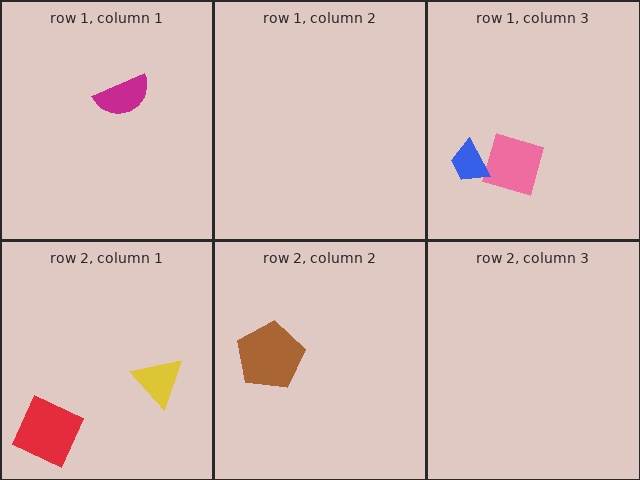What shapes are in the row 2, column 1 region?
The red square, the yellow triangle.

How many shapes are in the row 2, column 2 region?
1.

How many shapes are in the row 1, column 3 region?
2.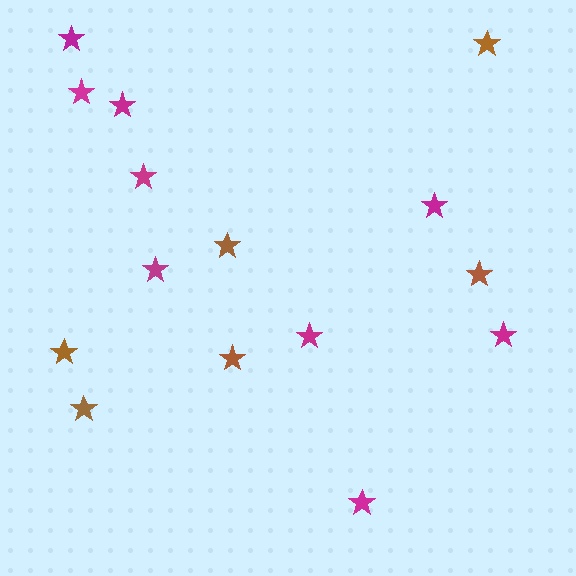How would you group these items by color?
There are 2 groups: one group of magenta stars (9) and one group of brown stars (6).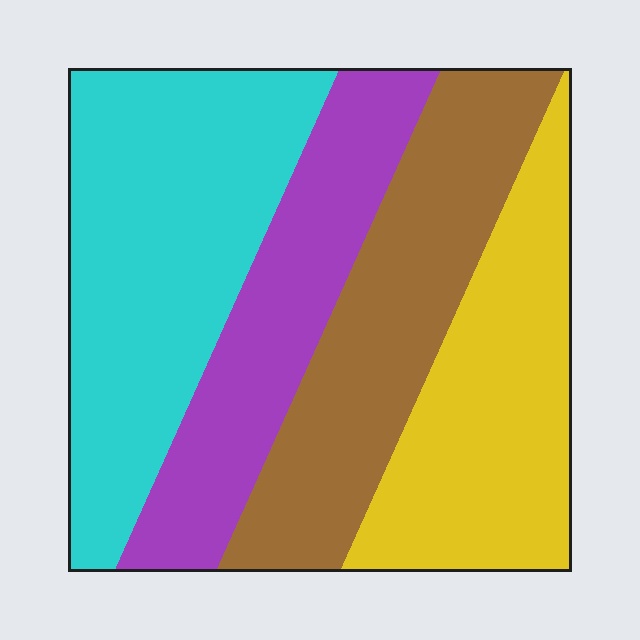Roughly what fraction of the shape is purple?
Purple takes up between a sixth and a third of the shape.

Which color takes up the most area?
Cyan, at roughly 30%.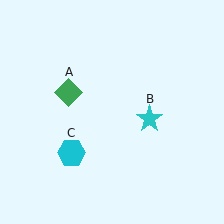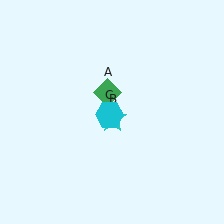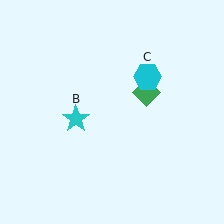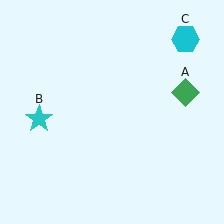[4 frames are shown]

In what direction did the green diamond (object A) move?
The green diamond (object A) moved right.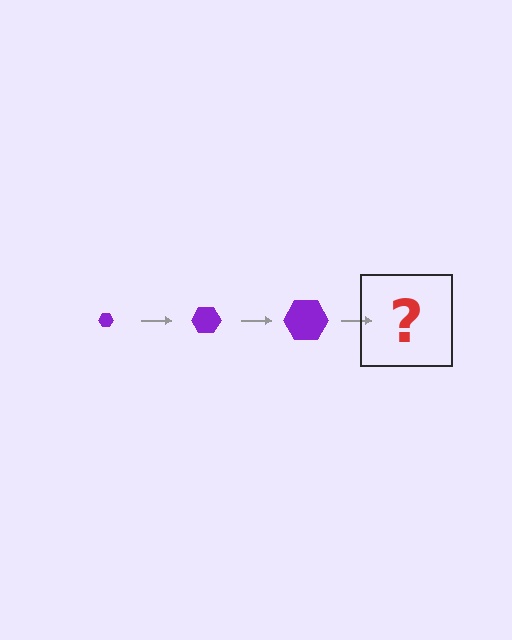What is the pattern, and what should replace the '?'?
The pattern is that the hexagon gets progressively larger each step. The '?' should be a purple hexagon, larger than the previous one.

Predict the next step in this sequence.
The next step is a purple hexagon, larger than the previous one.